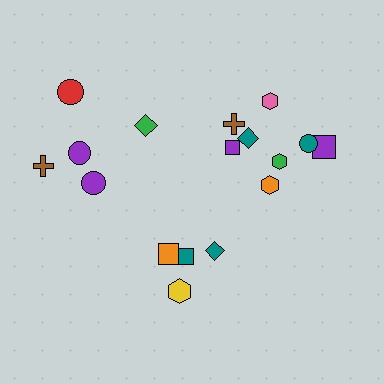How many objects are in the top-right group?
There are 8 objects.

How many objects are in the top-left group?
There are 5 objects.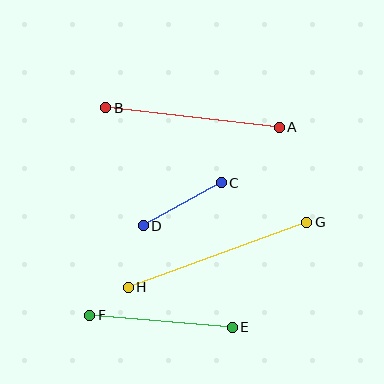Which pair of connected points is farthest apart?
Points G and H are farthest apart.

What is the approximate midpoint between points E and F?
The midpoint is at approximately (161, 321) pixels.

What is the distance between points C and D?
The distance is approximately 89 pixels.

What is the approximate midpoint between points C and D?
The midpoint is at approximately (182, 204) pixels.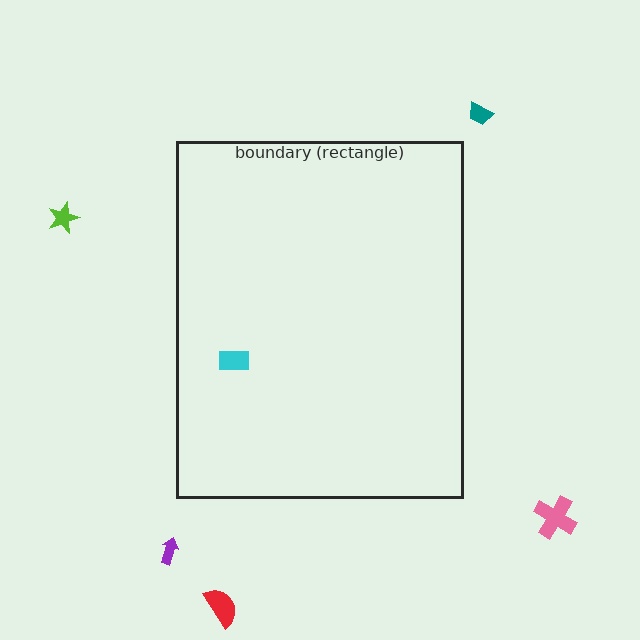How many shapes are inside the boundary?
1 inside, 5 outside.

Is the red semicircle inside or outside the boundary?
Outside.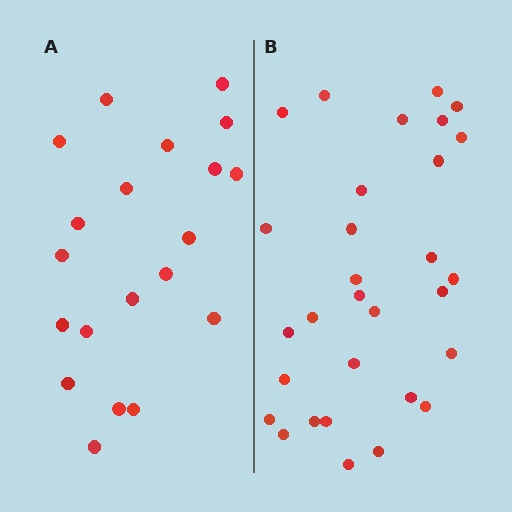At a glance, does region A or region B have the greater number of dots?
Region B (the right region) has more dots.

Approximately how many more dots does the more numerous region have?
Region B has roughly 10 or so more dots than region A.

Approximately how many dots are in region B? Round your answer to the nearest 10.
About 30 dots.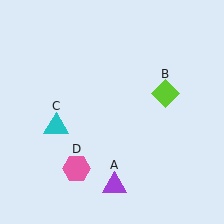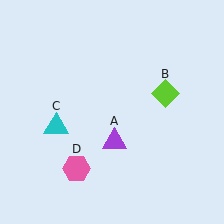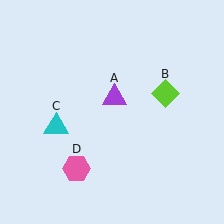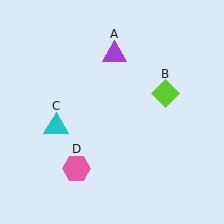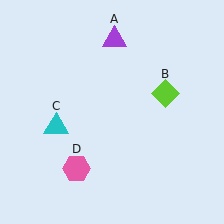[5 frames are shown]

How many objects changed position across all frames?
1 object changed position: purple triangle (object A).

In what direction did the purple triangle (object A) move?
The purple triangle (object A) moved up.